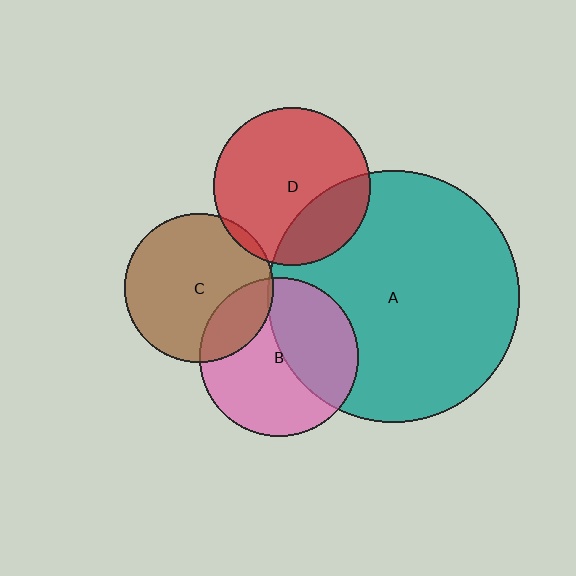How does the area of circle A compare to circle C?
Approximately 2.9 times.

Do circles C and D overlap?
Yes.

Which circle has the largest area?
Circle A (teal).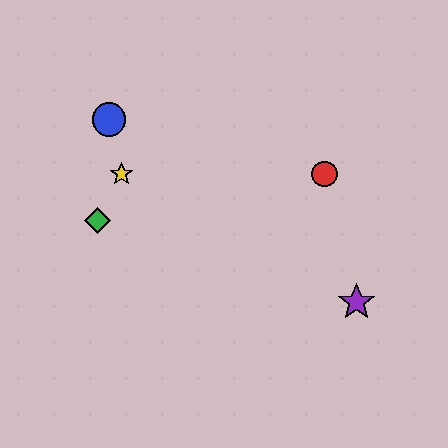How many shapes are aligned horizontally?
2 shapes (the red circle, the yellow star) are aligned horizontally.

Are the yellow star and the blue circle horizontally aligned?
No, the yellow star is at y≈174 and the blue circle is at y≈120.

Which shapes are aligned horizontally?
The red circle, the yellow star are aligned horizontally.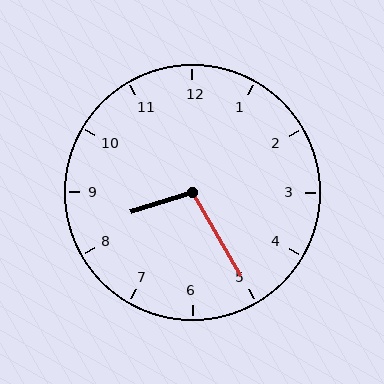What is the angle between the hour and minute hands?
Approximately 102 degrees.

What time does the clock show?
8:25.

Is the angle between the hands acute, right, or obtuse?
It is obtuse.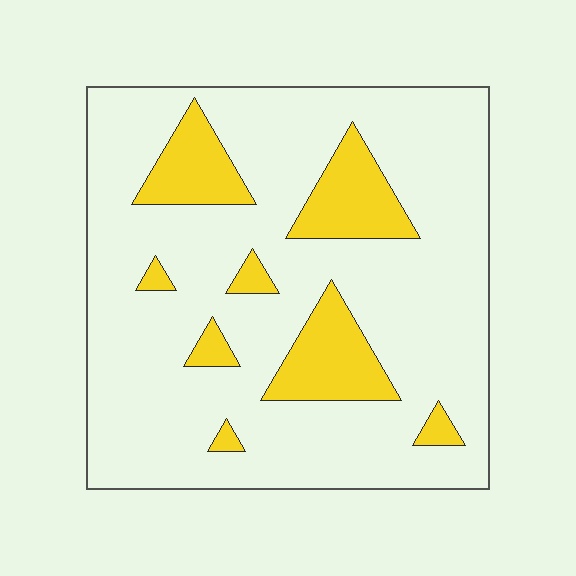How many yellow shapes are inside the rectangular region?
8.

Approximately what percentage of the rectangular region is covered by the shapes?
Approximately 20%.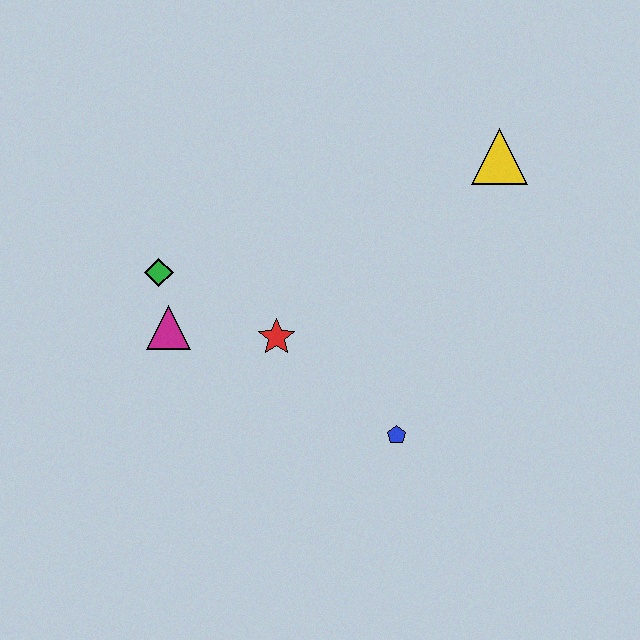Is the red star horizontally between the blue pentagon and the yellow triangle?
No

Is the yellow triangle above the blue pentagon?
Yes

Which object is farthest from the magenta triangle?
The yellow triangle is farthest from the magenta triangle.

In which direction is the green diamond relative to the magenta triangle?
The green diamond is above the magenta triangle.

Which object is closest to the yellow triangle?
The red star is closest to the yellow triangle.